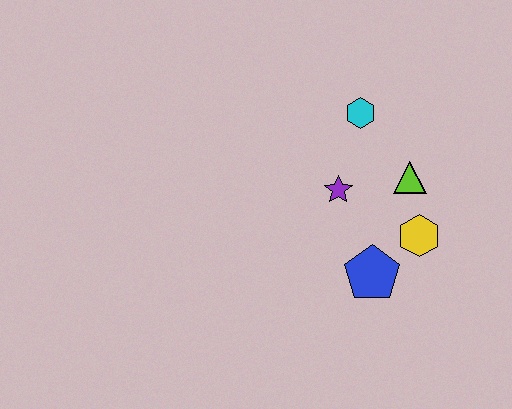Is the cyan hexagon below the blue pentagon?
No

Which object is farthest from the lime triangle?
The blue pentagon is farthest from the lime triangle.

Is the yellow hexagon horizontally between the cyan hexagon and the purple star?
No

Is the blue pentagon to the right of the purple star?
Yes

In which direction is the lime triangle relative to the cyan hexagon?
The lime triangle is below the cyan hexagon.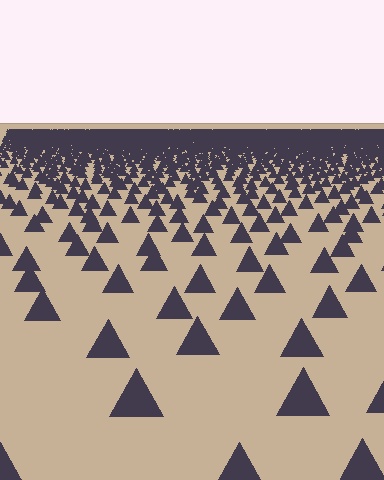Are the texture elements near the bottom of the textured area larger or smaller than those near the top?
Larger. Near the bottom, elements are closer to the viewer and appear at a bigger on-screen size.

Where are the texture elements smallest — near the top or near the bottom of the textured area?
Near the top.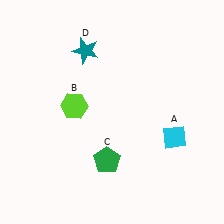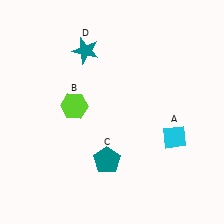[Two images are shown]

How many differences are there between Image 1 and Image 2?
There is 1 difference between the two images.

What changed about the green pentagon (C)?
In Image 1, C is green. In Image 2, it changed to teal.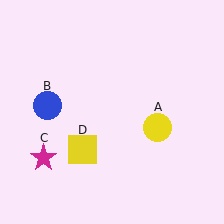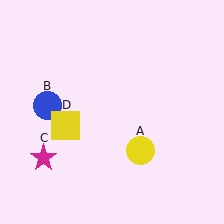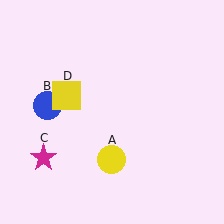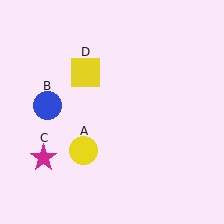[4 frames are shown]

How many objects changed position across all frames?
2 objects changed position: yellow circle (object A), yellow square (object D).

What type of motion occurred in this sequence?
The yellow circle (object A), yellow square (object D) rotated clockwise around the center of the scene.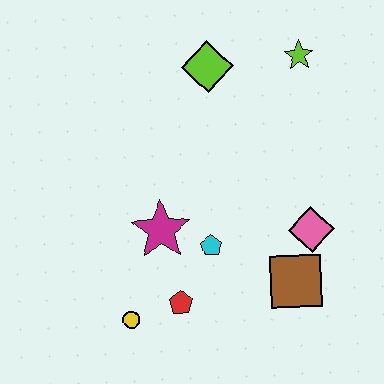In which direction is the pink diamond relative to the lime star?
The pink diamond is below the lime star.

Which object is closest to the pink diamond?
The brown square is closest to the pink diamond.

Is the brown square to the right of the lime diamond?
Yes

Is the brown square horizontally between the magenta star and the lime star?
Yes